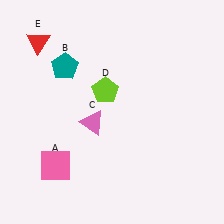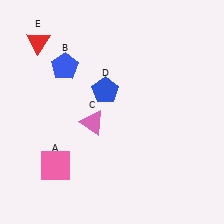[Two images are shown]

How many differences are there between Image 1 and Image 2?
There are 2 differences between the two images.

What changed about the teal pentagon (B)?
In Image 1, B is teal. In Image 2, it changed to blue.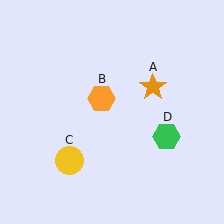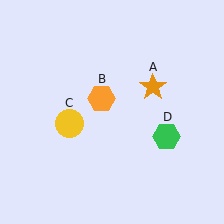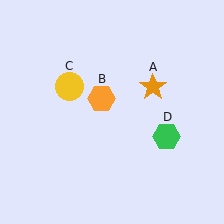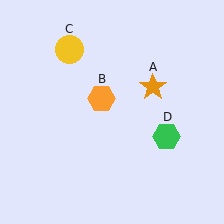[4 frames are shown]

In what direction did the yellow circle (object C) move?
The yellow circle (object C) moved up.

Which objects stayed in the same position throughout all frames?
Orange star (object A) and orange hexagon (object B) and green hexagon (object D) remained stationary.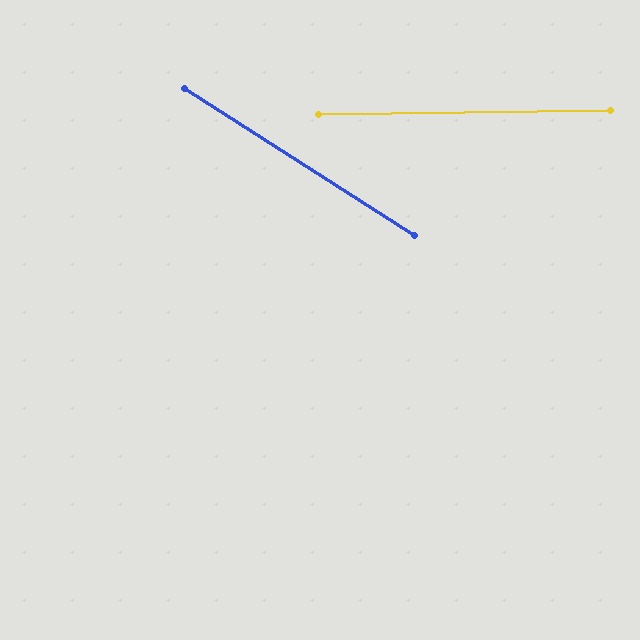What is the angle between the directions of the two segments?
Approximately 33 degrees.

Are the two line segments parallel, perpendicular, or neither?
Neither parallel nor perpendicular — they differ by about 33°.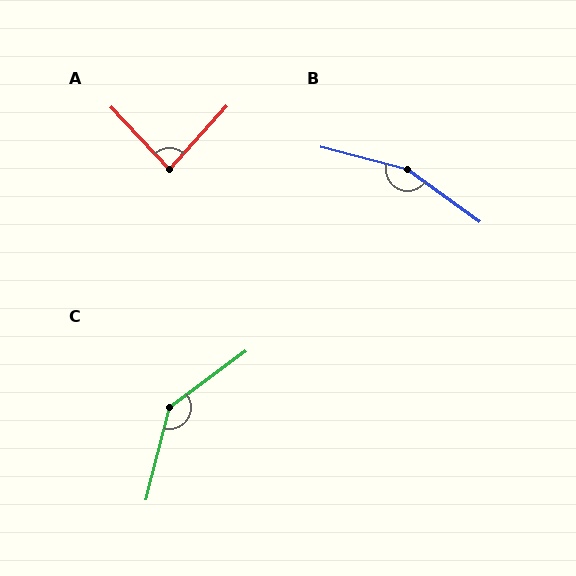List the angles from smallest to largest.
A (85°), C (141°), B (159°).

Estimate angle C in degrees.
Approximately 141 degrees.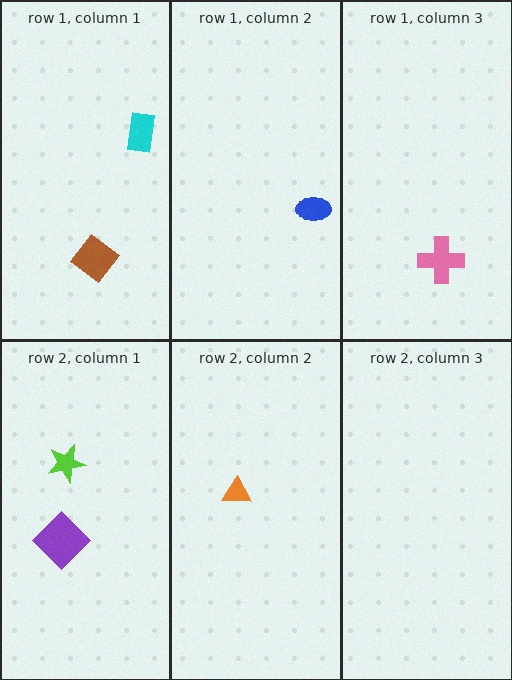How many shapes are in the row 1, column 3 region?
1.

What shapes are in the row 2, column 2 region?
The orange triangle.